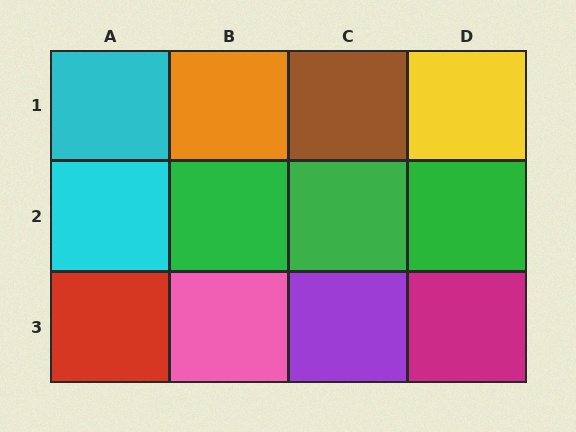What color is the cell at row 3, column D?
Magenta.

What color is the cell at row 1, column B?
Orange.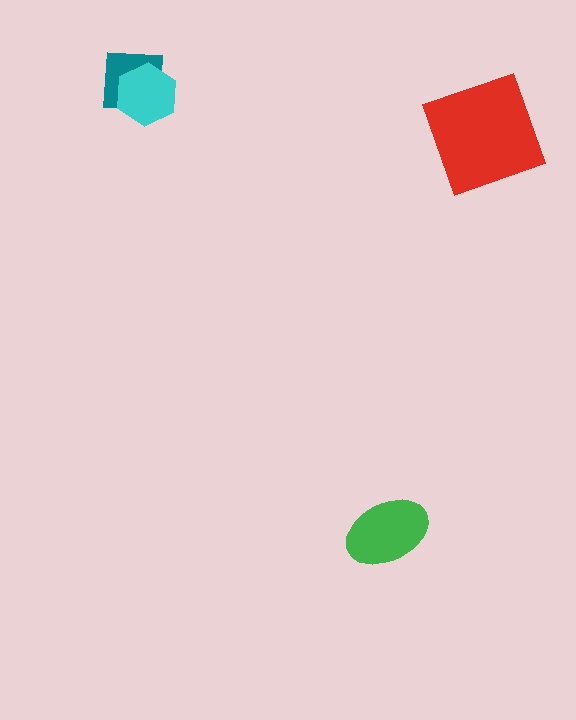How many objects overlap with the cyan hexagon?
1 object overlaps with the cyan hexagon.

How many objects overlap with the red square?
0 objects overlap with the red square.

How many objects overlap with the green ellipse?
0 objects overlap with the green ellipse.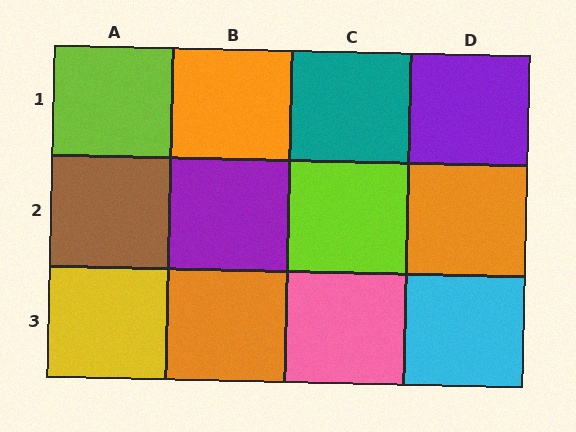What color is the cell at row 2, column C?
Lime.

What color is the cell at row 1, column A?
Lime.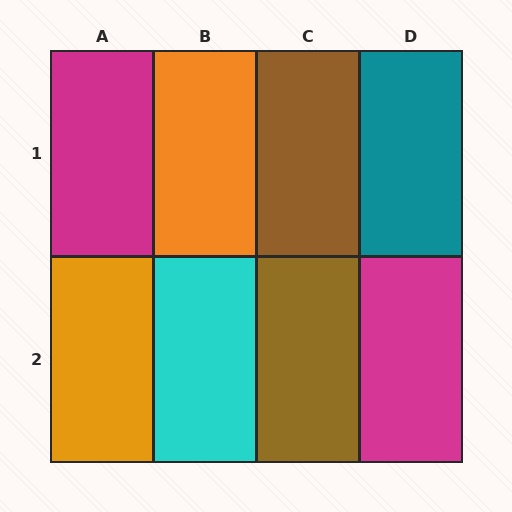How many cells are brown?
2 cells are brown.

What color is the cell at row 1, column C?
Brown.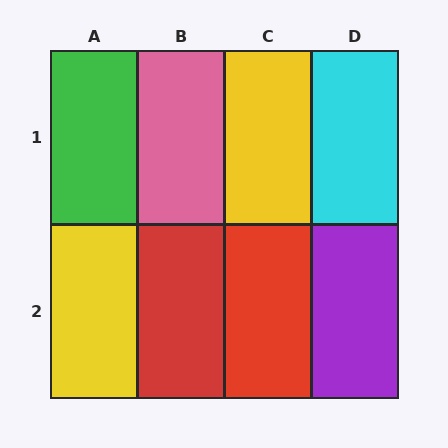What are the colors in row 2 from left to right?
Yellow, red, red, purple.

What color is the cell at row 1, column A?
Green.